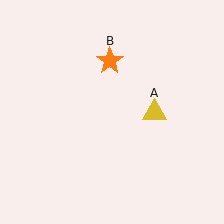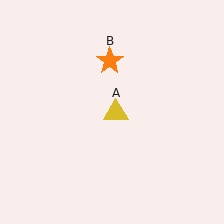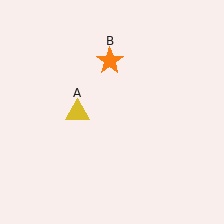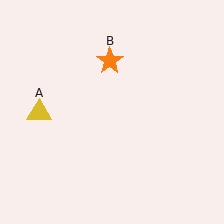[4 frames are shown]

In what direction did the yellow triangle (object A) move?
The yellow triangle (object A) moved left.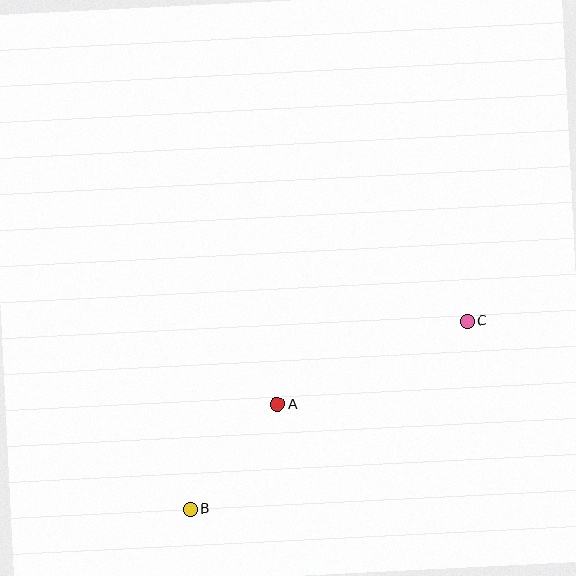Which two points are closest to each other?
Points A and B are closest to each other.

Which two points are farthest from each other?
Points B and C are farthest from each other.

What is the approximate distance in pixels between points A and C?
The distance between A and C is approximately 207 pixels.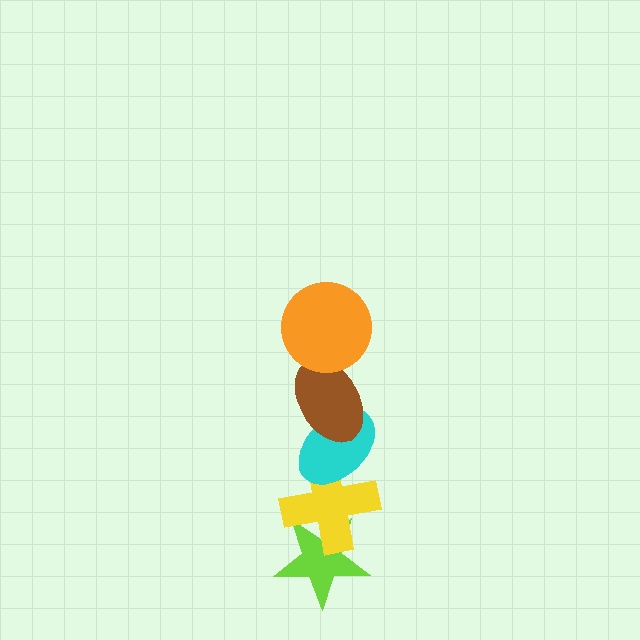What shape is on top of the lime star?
The yellow cross is on top of the lime star.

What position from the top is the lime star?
The lime star is 5th from the top.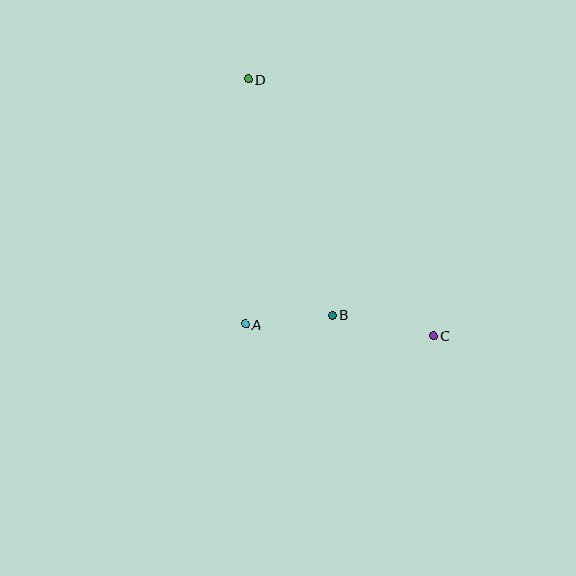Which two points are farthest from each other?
Points C and D are farthest from each other.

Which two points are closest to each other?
Points A and B are closest to each other.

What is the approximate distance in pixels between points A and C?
The distance between A and C is approximately 189 pixels.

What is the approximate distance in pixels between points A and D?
The distance between A and D is approximately 245 pixels.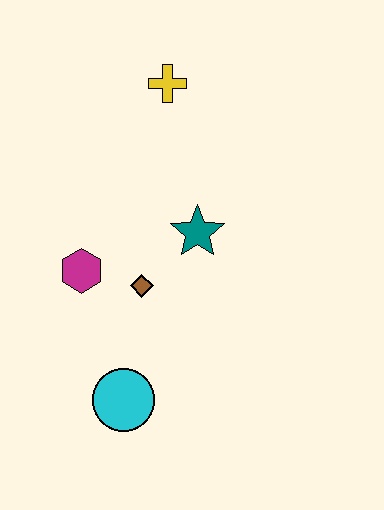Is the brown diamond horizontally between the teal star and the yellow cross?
No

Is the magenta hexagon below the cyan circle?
No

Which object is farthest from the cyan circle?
The yellow cross is farthest from the cyan circle.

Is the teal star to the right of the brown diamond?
Yes